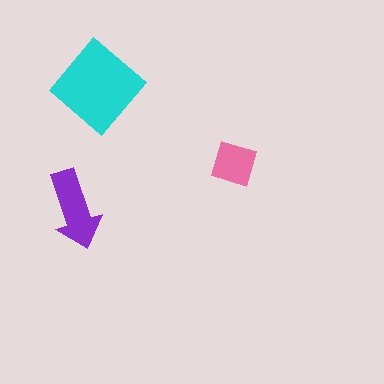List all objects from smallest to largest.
The pink square, the purple arrow, the cyan diamond.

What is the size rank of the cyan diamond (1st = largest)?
1st.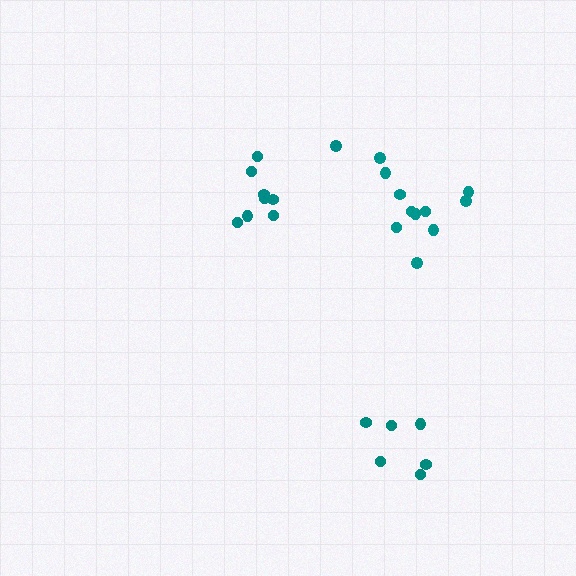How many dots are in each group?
Group 1: 9 dots, Group 2: 11 dots, Group 3: 6 dots (26 total).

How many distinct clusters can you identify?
There are 3 distinct clusters.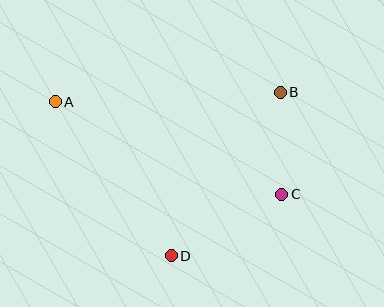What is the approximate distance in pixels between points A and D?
The distance between A and D is approximately 193 pixels.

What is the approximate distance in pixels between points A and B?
The distance between A and B is approximately 225 pixels.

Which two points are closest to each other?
Points B and C are closest to each other.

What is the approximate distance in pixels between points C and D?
The distance between C and D is approximately 126 pixels.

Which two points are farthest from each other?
Points A and C are farthest from each other.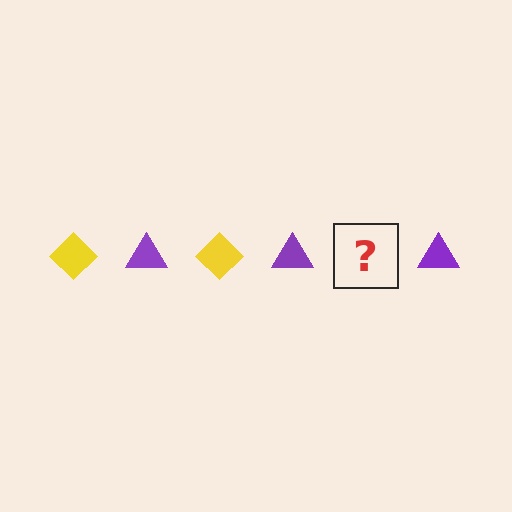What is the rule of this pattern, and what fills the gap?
The rule is that the pattern alternates between yellow diamond and purple triangle. The gap should be filled with a yellow diamond.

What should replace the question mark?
The question mark should be replaced with a yellow diamond.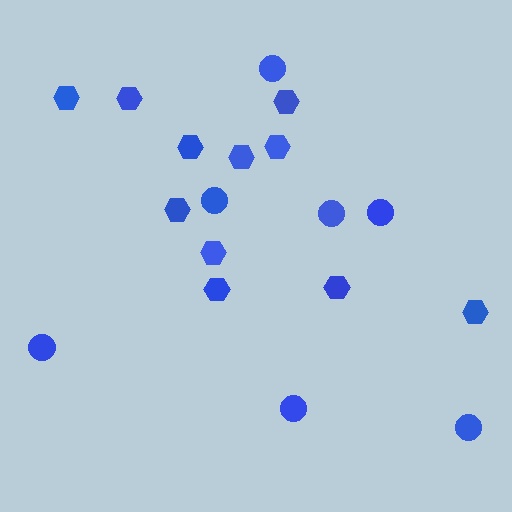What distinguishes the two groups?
There are 2 groups: one group of circles (7) and one group of hexagons (11).